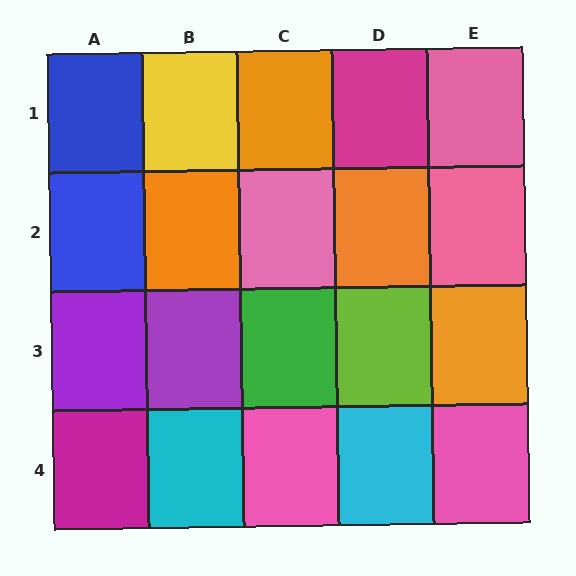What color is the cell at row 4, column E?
Pink.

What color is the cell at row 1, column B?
Yellow.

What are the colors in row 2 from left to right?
Blue, orange, pink, orange, pink.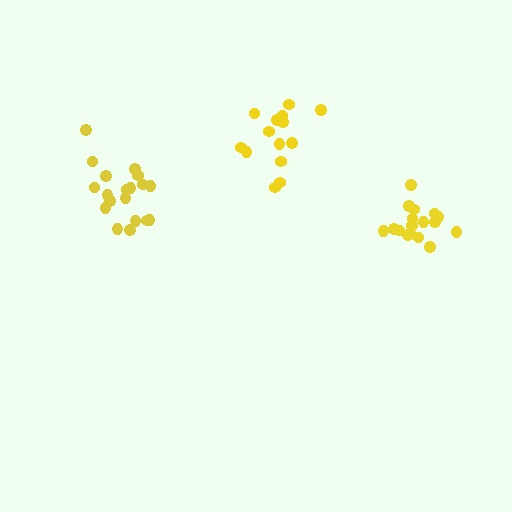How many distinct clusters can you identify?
There are 3 distinct clusters.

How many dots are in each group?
Group 1: 19 dots, Group 2: 17 dots, Group 3: 14 dots (50 total).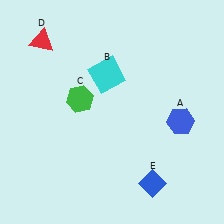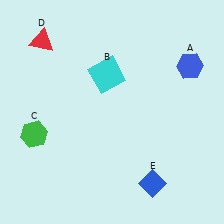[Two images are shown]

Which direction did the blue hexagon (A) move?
The blue hexagon (A) moved up.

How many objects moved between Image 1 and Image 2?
2 objects moved between the two images.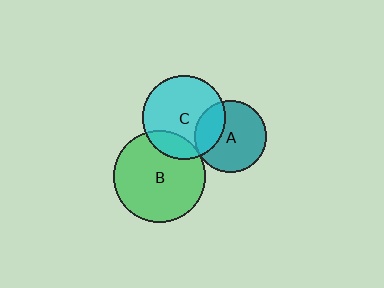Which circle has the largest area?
Circle B (green).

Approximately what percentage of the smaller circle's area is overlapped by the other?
Approximately 30%.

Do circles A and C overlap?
Yes.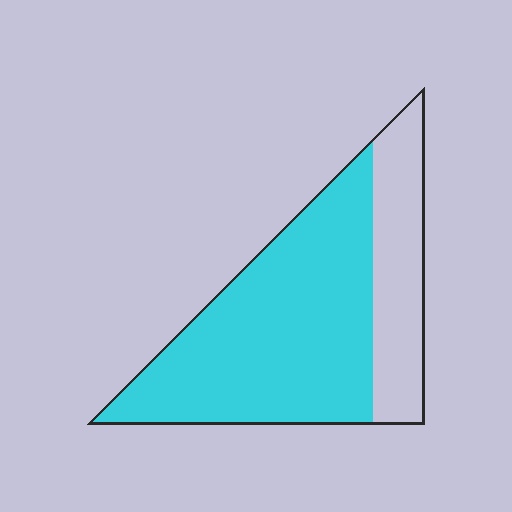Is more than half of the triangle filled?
Yes.